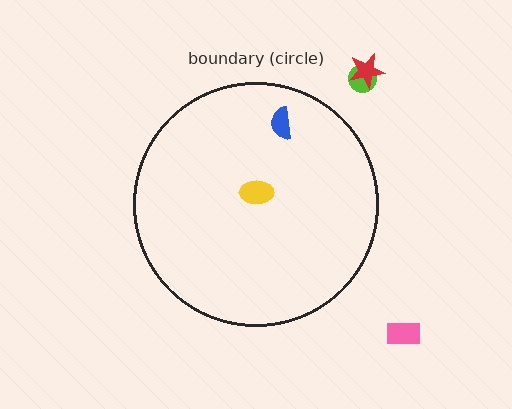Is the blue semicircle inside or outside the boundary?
Inside.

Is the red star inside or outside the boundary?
Outside.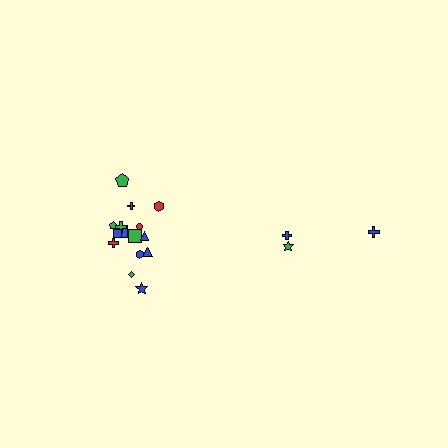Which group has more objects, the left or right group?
The left group.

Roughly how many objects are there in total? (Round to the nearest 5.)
Roughly 20 objects in total.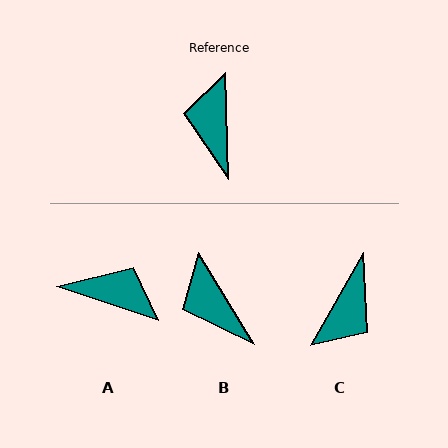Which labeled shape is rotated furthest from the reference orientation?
C, about 148 degrees away.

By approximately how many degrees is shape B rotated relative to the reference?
Approximately 30 degrees counter-clockwise.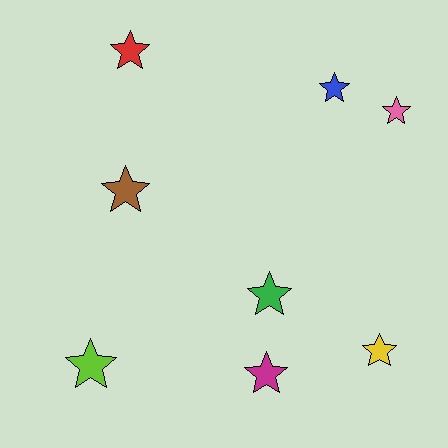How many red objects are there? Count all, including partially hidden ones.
There is 1 red object.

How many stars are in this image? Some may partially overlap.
There are 8 stars.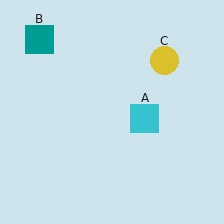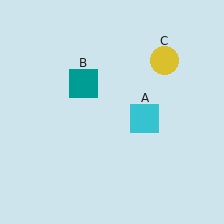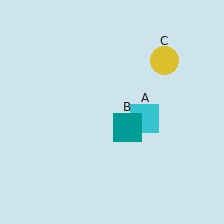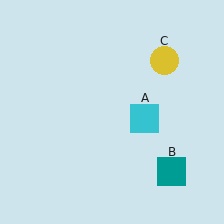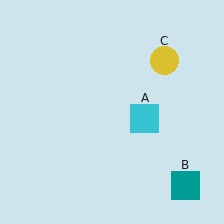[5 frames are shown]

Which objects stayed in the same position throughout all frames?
Cyan square (object A) and yellow circle (object C) remained stationary.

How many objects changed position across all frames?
1 object changed position: teal square (object B).